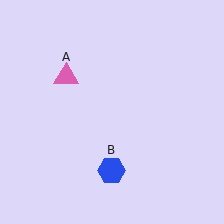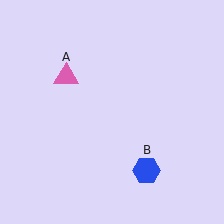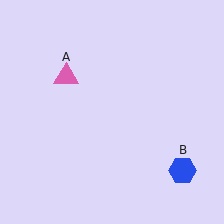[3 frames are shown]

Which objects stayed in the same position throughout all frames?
Pink triangle (object A) remained stationary.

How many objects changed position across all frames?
1 object changed position: blue hexagon (object B).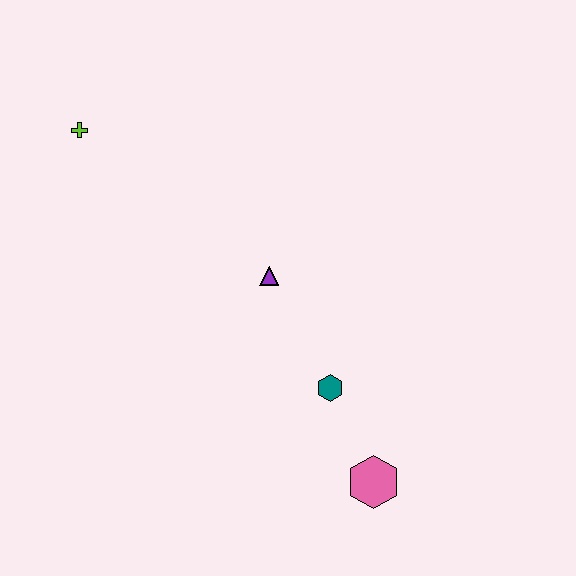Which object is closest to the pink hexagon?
The teal hexagon is closest to the pink hexagon.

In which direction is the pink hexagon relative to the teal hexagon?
The pink hexagon is below the teal hexagon.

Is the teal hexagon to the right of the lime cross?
Yes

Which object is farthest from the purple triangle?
The lime cross is farthest from the purple triangle.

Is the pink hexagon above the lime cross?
No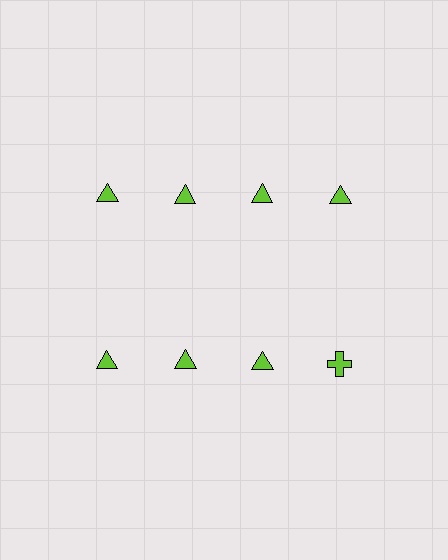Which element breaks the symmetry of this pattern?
The lime cross in the second row, second from right column breaks the symmetry. All other shapes are lime triangles.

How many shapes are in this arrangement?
There are 8 shapes arranged in a grid pattern.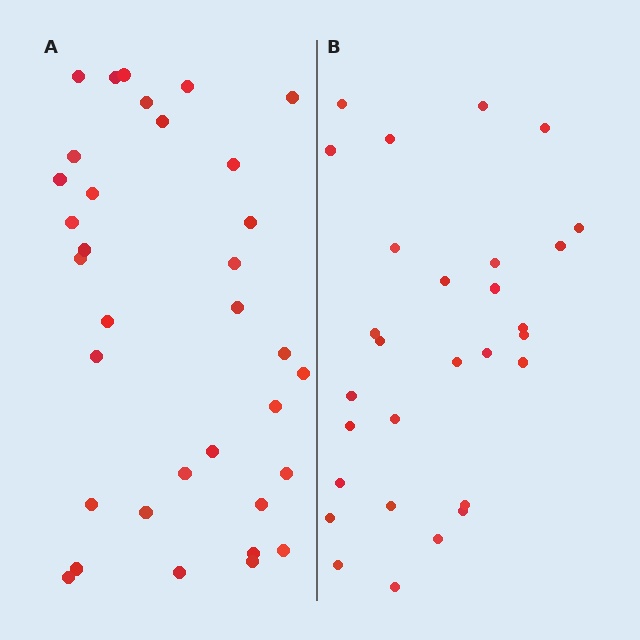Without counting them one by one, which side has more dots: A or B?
Region A (the left region) has more dots.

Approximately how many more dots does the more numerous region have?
Region A has about 5 more dots than region B.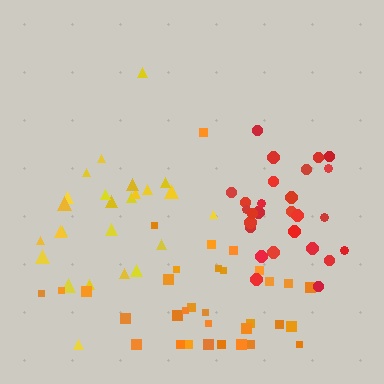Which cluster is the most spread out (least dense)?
Orange.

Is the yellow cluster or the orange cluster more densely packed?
Yellow.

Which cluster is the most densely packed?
Red.